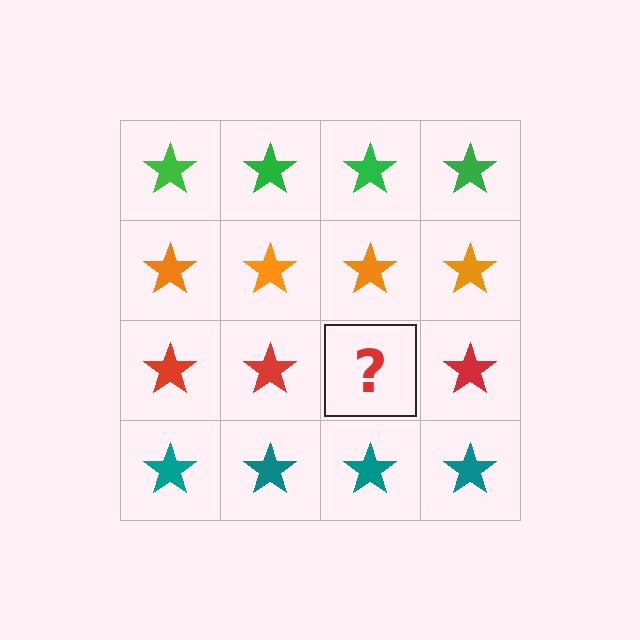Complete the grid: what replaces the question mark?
The question mark should be replaced with a red star.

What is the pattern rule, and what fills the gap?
The rule is that each row has a consistent color. The gap should be filled with a red star.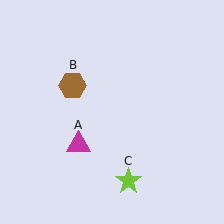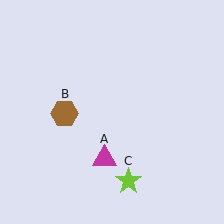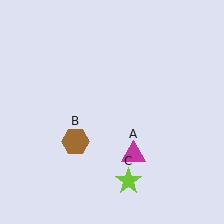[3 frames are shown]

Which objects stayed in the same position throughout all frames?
Lime star (object C) remained stationary.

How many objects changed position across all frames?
2 objects changed position: magenta triangle (object A), brown hexagon (object B).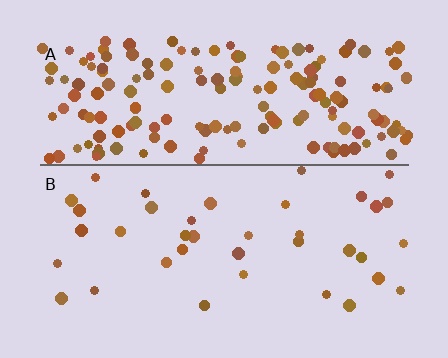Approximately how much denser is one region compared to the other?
Approximately 4.6× — region A over region B.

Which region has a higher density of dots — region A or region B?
A (the top).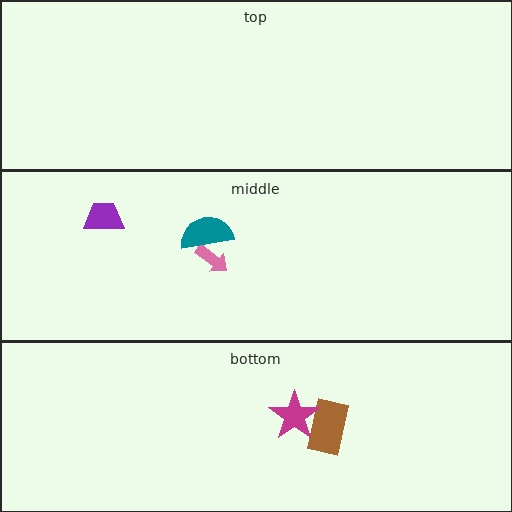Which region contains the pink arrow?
The middle region.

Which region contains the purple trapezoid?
The middle region.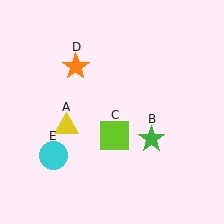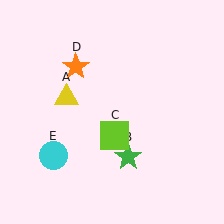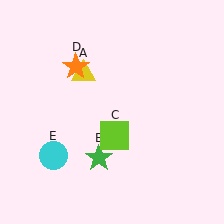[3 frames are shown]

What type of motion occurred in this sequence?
The yellow triangle (object A), green star (object B) rotated clockwise around the center of the scene.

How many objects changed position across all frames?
2 objects changed position: yellow triangle (object A), green star (object B).